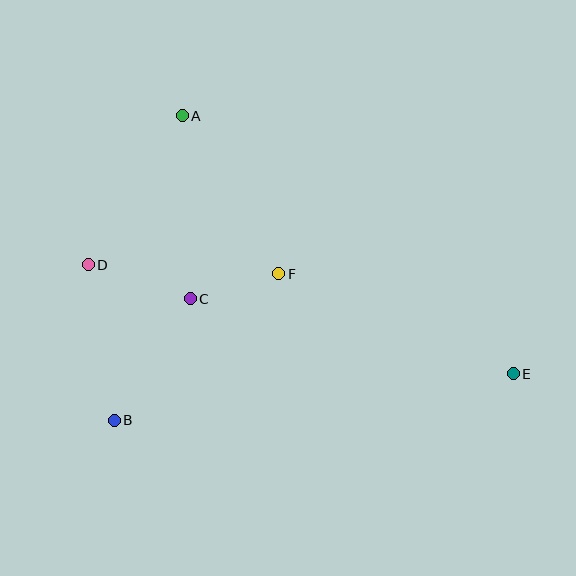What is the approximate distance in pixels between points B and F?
The distance between B and F is approximately 220 pixels.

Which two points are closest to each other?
Points C and F are closest to each other.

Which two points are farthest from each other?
Points D and E are farthest from each other.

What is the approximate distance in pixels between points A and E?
The distance between A and E is approximately 420 pixels.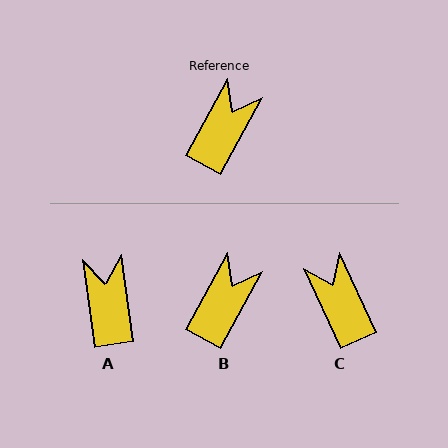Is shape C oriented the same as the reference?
No, it is off by about 54 degrees.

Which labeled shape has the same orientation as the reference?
B.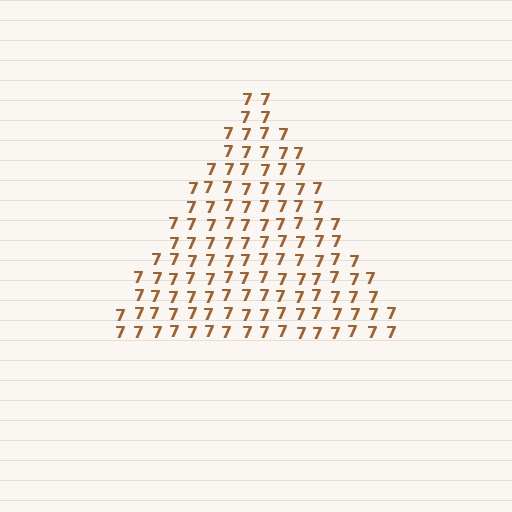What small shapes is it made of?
It is made of small digit 7's.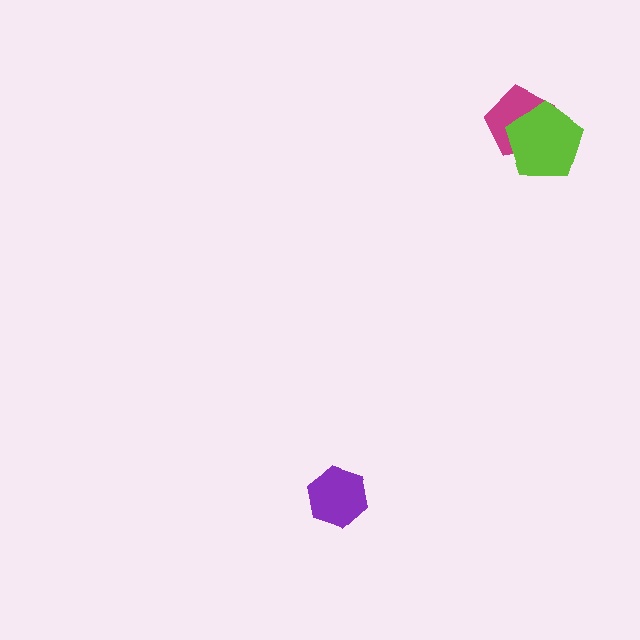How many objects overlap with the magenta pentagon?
1 object overlaps with the magenta pentagon.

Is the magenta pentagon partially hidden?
Yes, it is partially covered by another shape.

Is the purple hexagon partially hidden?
No, no other shape covers it.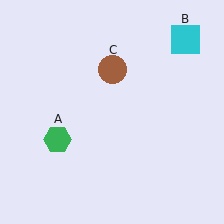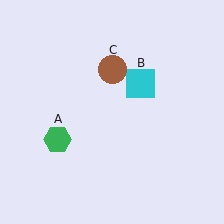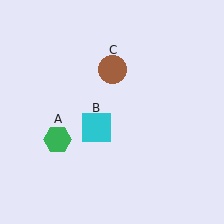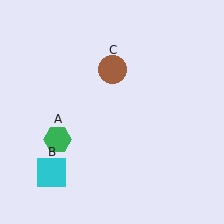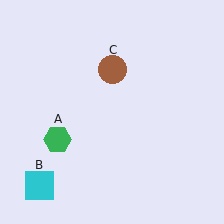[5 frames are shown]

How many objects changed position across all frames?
1 object changed position: cyan square (object B).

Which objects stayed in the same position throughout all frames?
Green hexagon (object A) and brown circle (object C) remained stationary.